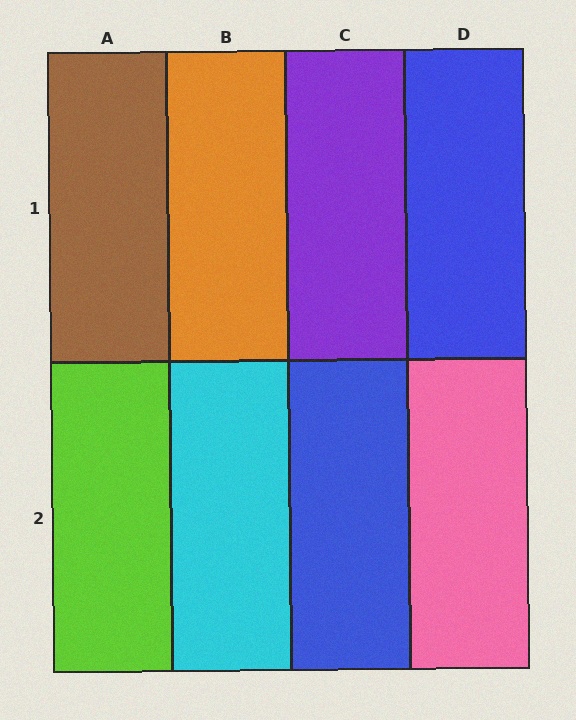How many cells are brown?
1 cell is brown.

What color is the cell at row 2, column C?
Blue.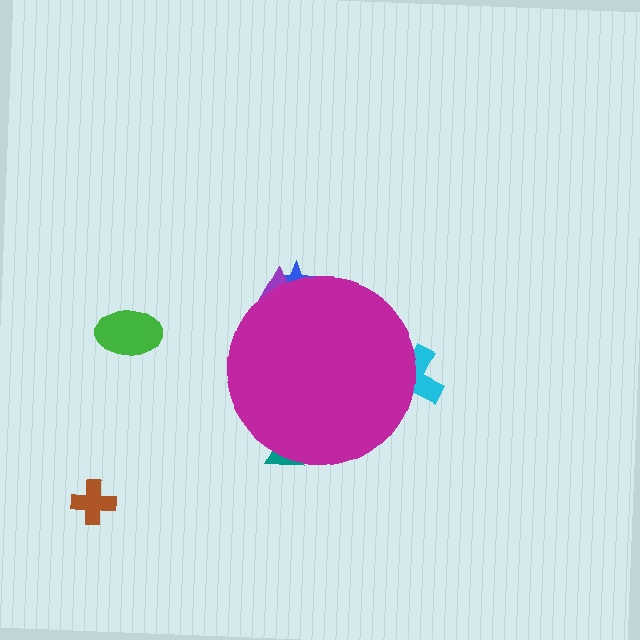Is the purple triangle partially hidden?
Yes, the purple triangle is partially hidden behind the magenta circle.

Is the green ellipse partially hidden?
No, the green ellipse is fully visible.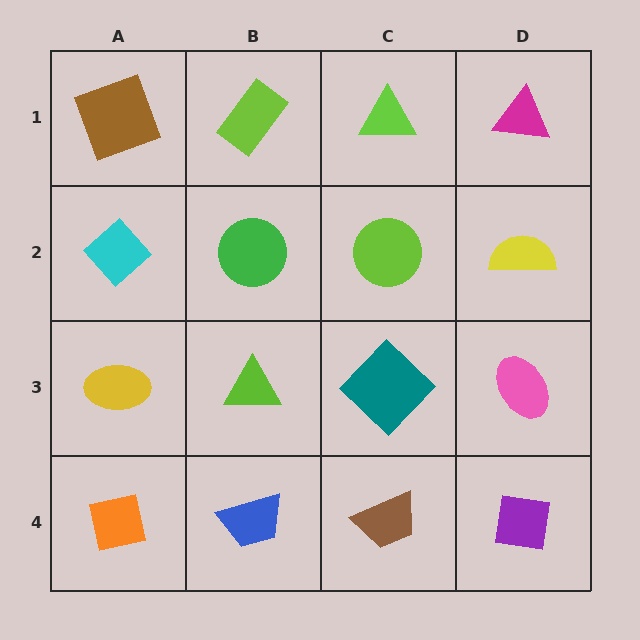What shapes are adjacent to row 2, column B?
A lime rectangle (row 1, column B), a lime triangle (row 3, column B), a cyan diamond (row 2, column A), a lime circle (row 2, column C).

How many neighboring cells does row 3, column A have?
3.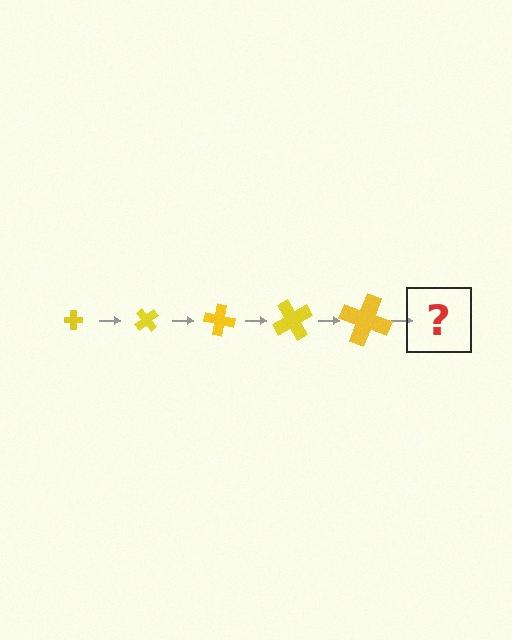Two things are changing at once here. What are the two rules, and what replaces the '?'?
The two rules are that the cross grows larger each step and it rotates 50 degrees each step. The '?' should be a cross, larger than the previous one and rotated 250 degrees from the start.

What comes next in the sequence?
The next element should be a cross, larger than the previous one and rotated 250 degrees from the start.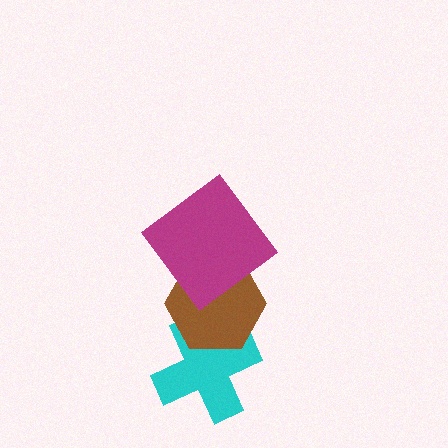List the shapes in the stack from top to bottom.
From top to bottom: the magenta diamond, the brown hexagon, the cyan cross.